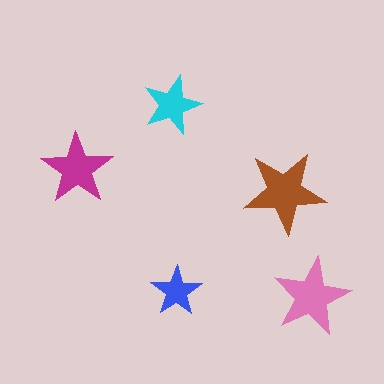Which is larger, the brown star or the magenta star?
The brown one.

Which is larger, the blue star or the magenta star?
The magenta one.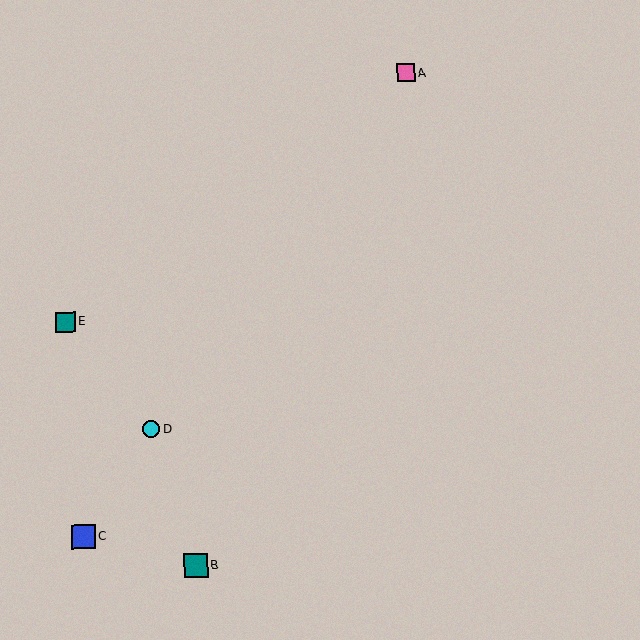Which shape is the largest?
The blue square (labeled C) is the largest.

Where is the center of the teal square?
The center of the teal square is at (196, 566).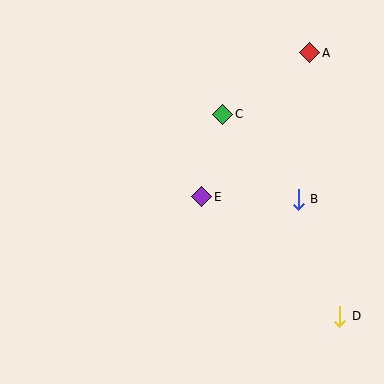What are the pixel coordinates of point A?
Point A is at (310, 53).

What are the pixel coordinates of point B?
Point B is at (298, 199).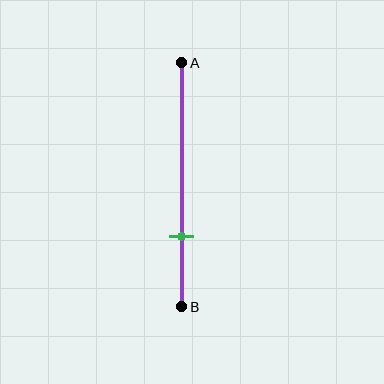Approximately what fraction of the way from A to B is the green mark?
The green mark is approximately 70% of the way from A to B.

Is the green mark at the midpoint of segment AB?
No, the mark is at about 70% from A, not at the 50% midpoint.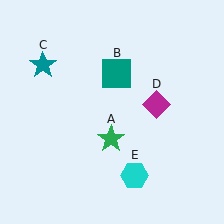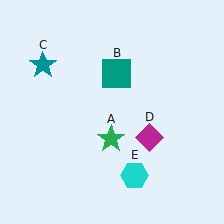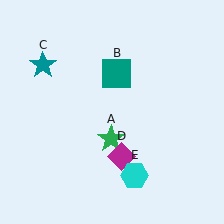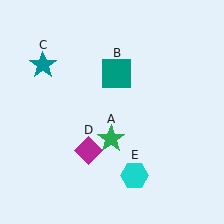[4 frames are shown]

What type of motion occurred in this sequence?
The magenta diamond (object D) rotated clockwise around the center of the scene.